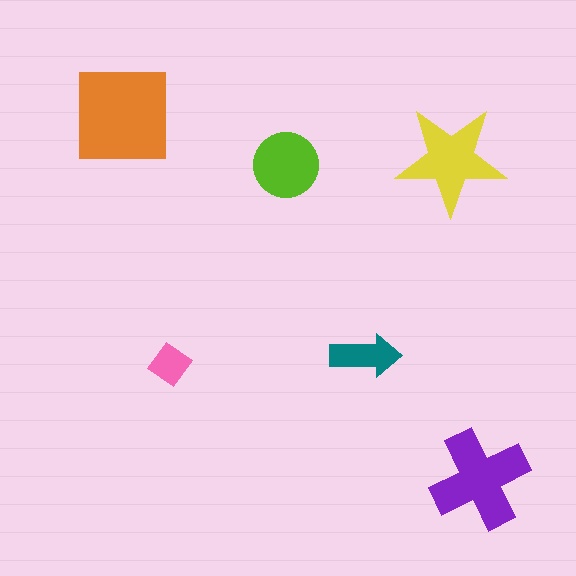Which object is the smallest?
The pink diamond.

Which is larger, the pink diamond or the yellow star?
The yellow star.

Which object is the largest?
The orange square.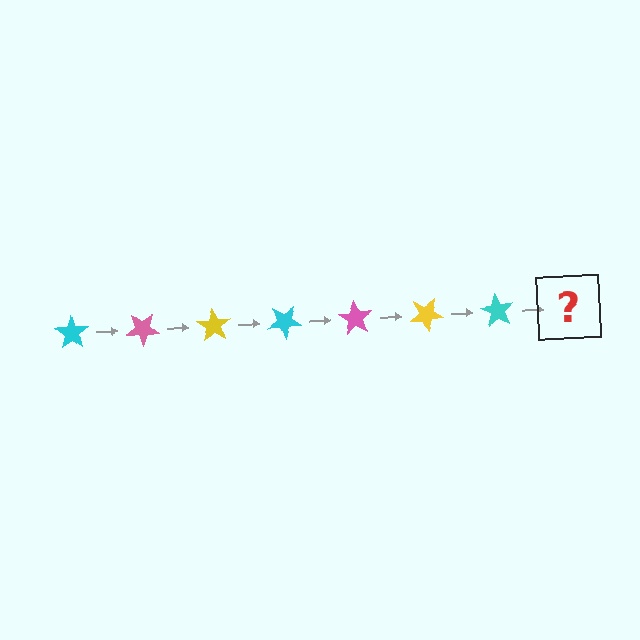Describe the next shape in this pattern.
It should be a pink star, rotated 245 degrees from the start.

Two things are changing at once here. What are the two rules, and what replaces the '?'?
The two rules are that it rotates 35 degrees each step and the color cycles through cyan, pink, and yellow. The '?' should be a pink star, rotated 245 degrees from the start.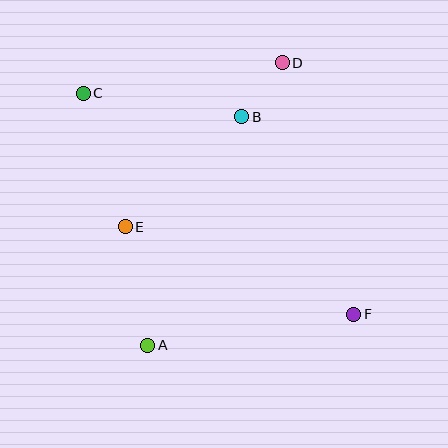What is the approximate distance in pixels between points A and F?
The distance between A and F is approximately 208 pixels.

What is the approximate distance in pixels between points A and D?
The distance between A and D is approximately 313 pixels.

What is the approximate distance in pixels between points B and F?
The distance between B and F is approximately 227 pixels.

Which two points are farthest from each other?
Points C and F are farthest from each other.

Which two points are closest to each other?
Points B and D are closest to each other.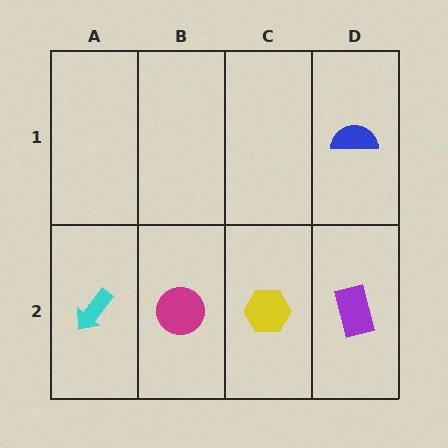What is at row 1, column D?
A blue semicircle.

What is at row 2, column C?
A yellow hexagon.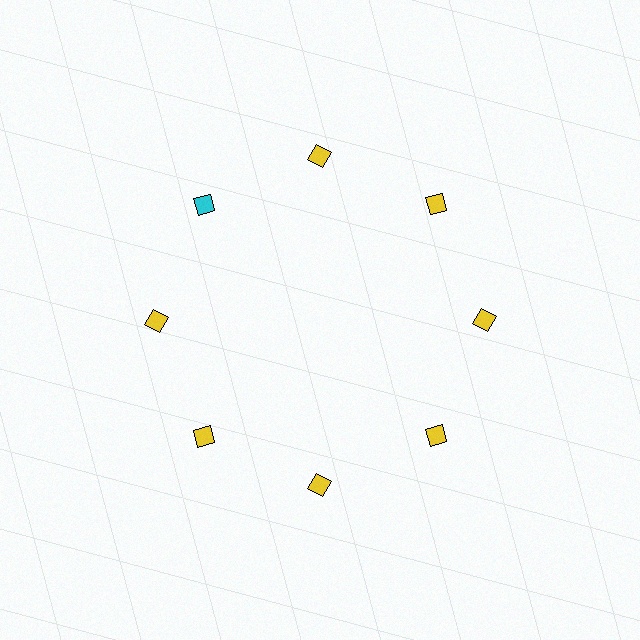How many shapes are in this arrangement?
There are 8 shapes arranged in a ring pattern.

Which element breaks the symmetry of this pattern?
The cyan square at roughly the 10 o'clock position breaks the symmetry. All other shapes are yellow squares.